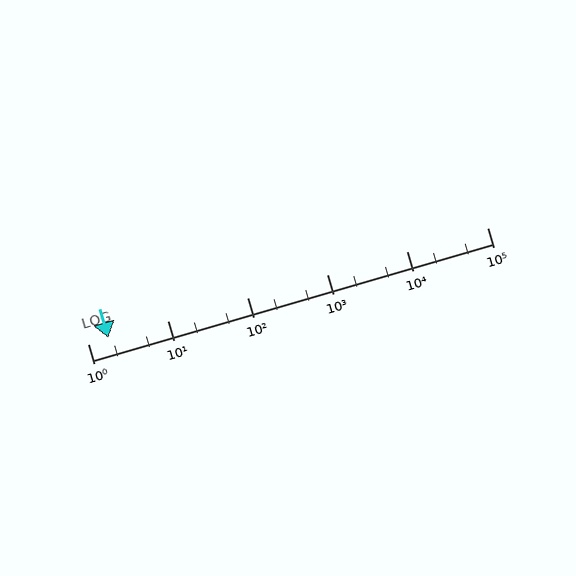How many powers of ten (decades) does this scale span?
The scale spans 5 decades, from 1 to 100000.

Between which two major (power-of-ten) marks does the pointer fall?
The pointer is between 1 and 10.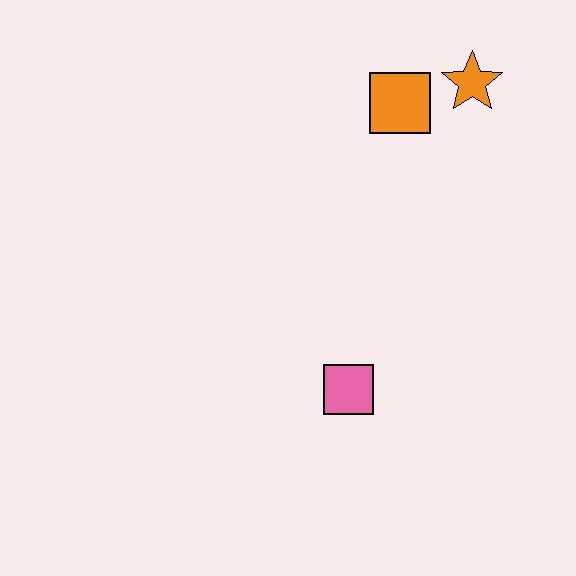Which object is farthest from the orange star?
The pink square is farthest from the orange star.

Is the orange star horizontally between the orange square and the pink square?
No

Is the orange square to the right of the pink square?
Yes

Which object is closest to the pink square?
The orange square is closest to the pink square.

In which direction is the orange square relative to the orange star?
The orange square is to the left of the orange star.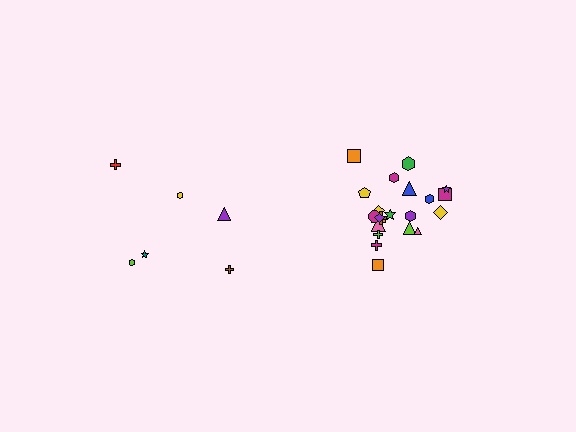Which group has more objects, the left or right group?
The right group.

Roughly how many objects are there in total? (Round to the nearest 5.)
Roughly 30 objects in total.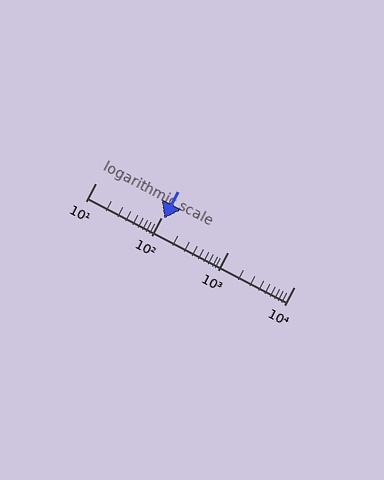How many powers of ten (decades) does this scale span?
The scale spans 3 decades, from 10 to 10000.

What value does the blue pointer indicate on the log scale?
The pointer indicates approximately 110.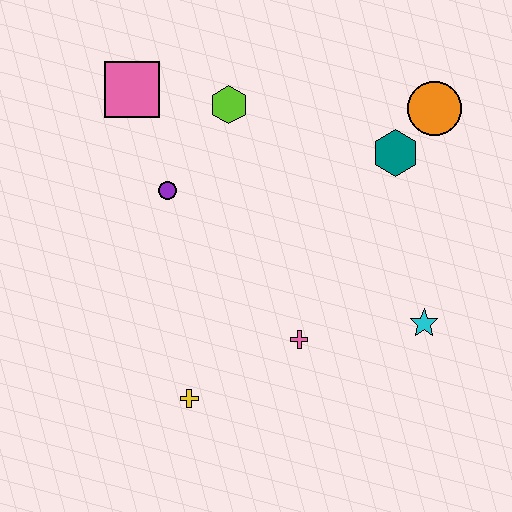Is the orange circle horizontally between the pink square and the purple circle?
No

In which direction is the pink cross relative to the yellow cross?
The pink cross is to the right of the yellow cross.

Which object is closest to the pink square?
The lime hexagon is closest to the pink square.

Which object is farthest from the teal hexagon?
The yellow cross is farthest from the teal hexagon.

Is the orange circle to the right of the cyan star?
Yes